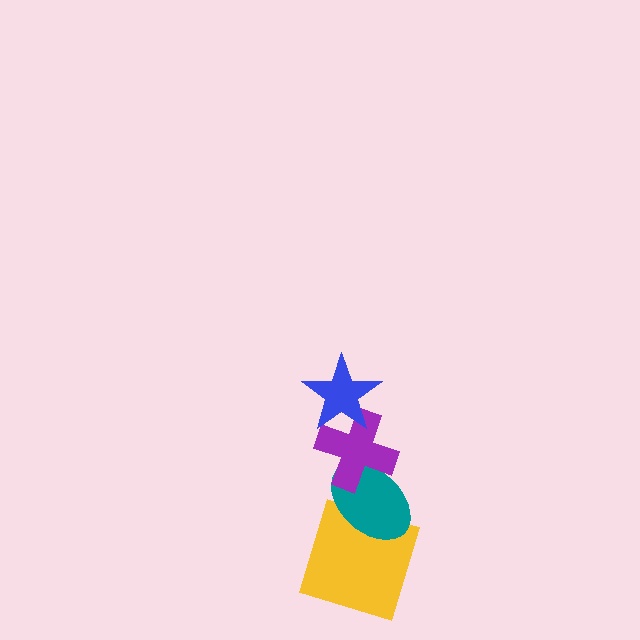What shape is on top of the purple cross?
The blue star is on top of the purple cross.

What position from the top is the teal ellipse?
The teal ellipse is 3rd from the top.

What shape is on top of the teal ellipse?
The purple cross is on top of the teal ellipse.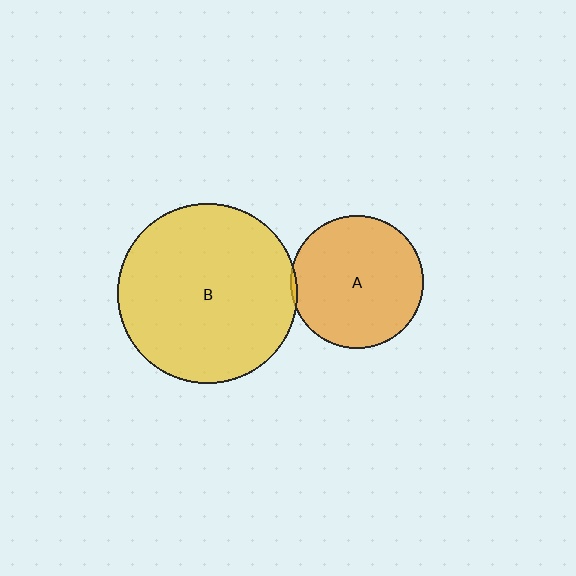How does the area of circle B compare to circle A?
Approximately 1.8 times.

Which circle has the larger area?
Circle B (yellow).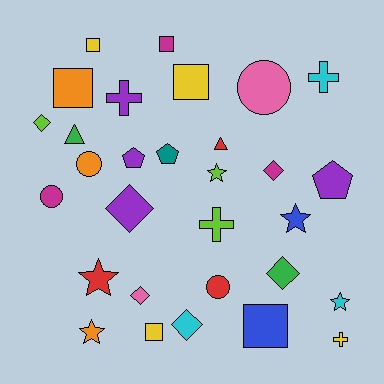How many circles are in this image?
There are 4 circles.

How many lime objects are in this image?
There are 3 lime objects.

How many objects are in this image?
There are 30 objects.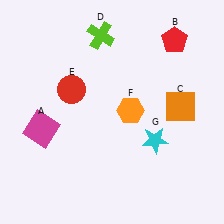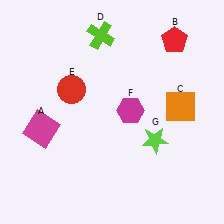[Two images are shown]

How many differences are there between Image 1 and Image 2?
There are 2 differences between the two images.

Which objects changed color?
F changed from orange to magenta. G changed from cyan to lime.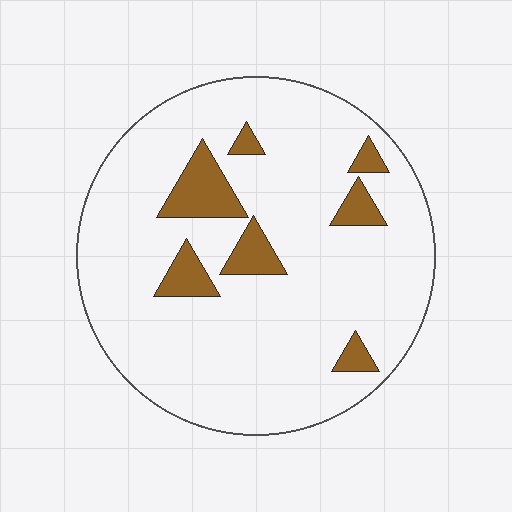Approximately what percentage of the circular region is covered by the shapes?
Approximately 10%.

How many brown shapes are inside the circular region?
7.